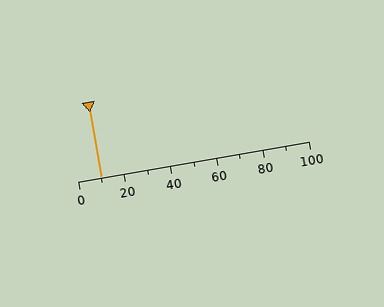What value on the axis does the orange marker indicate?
The marker indicates approximately 10.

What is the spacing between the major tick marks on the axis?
The major ticks are spaced 20 apart.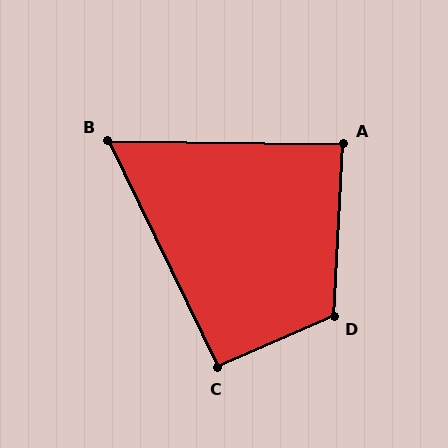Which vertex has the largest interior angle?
D, at approximately 117 degrees.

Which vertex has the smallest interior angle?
B, at approximately 63 degrees.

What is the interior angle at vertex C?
Approximately 92 degrees (approximately right).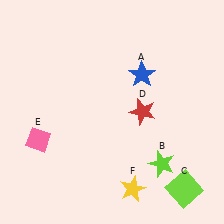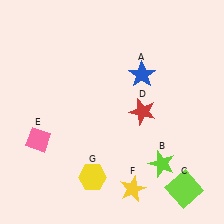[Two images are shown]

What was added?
A yellow hexagon (G) was added in Image 2.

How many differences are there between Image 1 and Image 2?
There is 1 difference between the two images.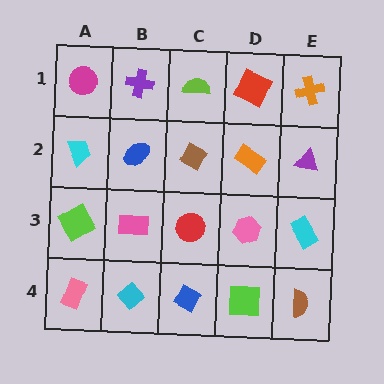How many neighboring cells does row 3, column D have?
4.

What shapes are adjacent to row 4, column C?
A red circle (row 3, column C), a cyan diamond (row 4, column B), a lime square (row 4, column D).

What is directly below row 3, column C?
A blue diamond.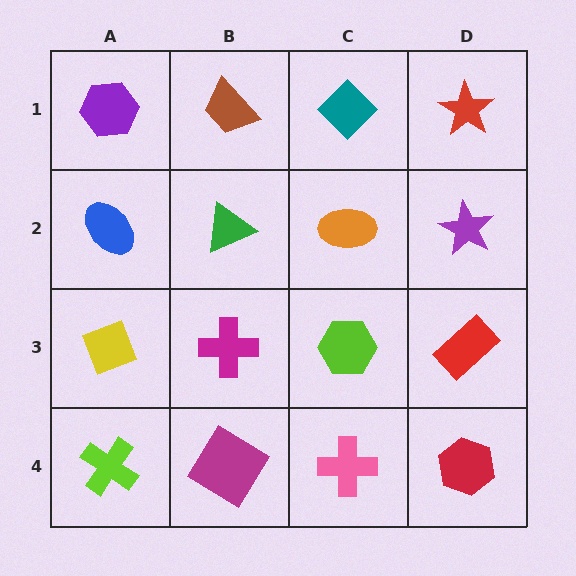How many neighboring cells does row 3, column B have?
4.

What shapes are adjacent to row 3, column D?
A purple star (row 2, column D), a red hexagon (row 4, column D), a lime hexagon (row 3, column C).